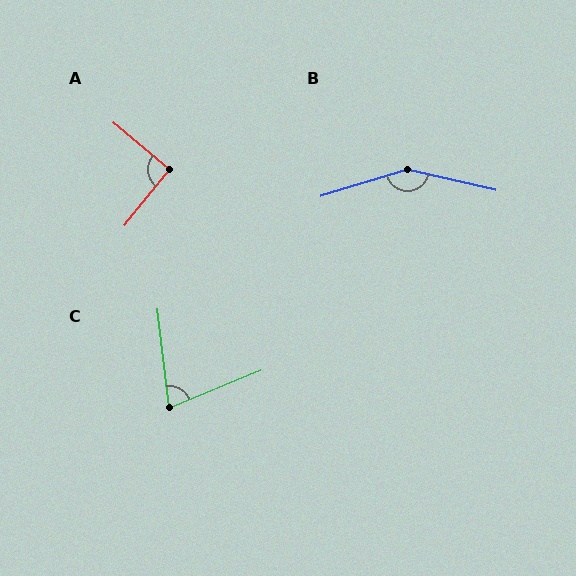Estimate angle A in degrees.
Approximately 90 degrees.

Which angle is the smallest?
C, at approximately 74 degrees.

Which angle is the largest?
B, at approximately 150 degrees.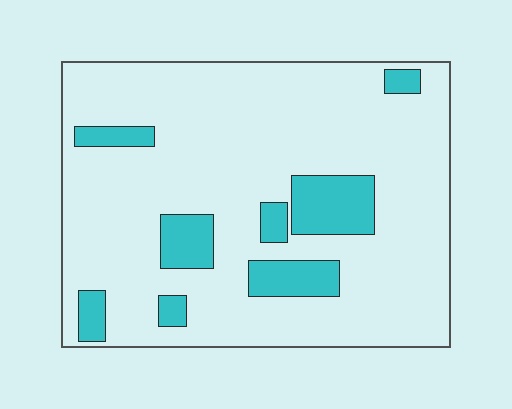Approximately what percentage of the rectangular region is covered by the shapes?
Approximately 15%.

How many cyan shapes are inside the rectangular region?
8.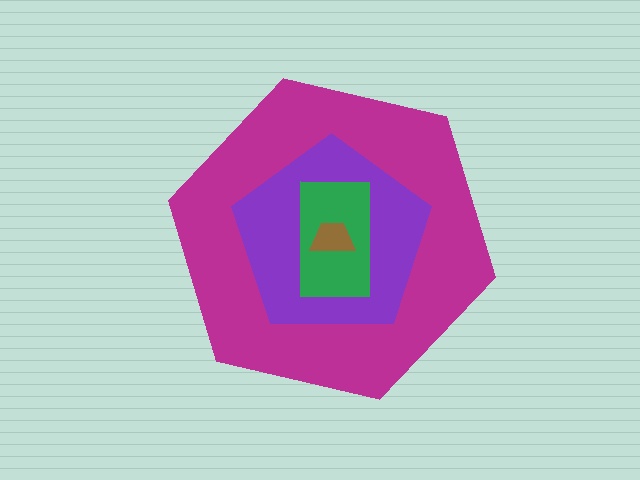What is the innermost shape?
The brown trapezoid.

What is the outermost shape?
The magenta hexagon.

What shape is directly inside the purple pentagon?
The green rectangle.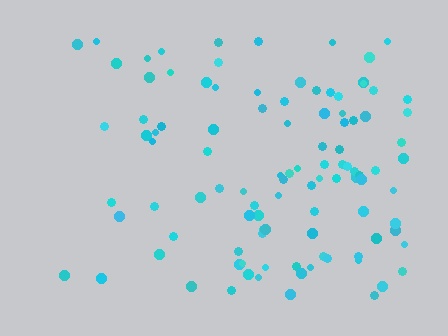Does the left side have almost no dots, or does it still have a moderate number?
Still a moderate number, just noticeably fewer than the right.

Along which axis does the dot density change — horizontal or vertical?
Horizontal.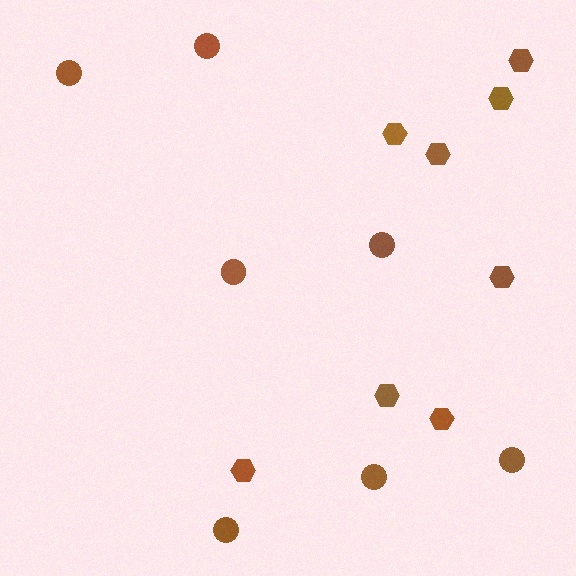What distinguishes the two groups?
There are 2 groups: one group of hexagons (8) and one group of circles (7).